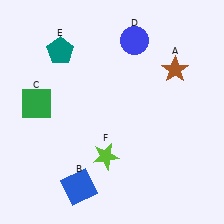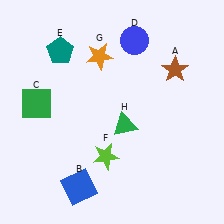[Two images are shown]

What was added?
An orange star (G), a green triangle (H) were added in Image 2.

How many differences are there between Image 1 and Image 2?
There are 2 differences between the two images.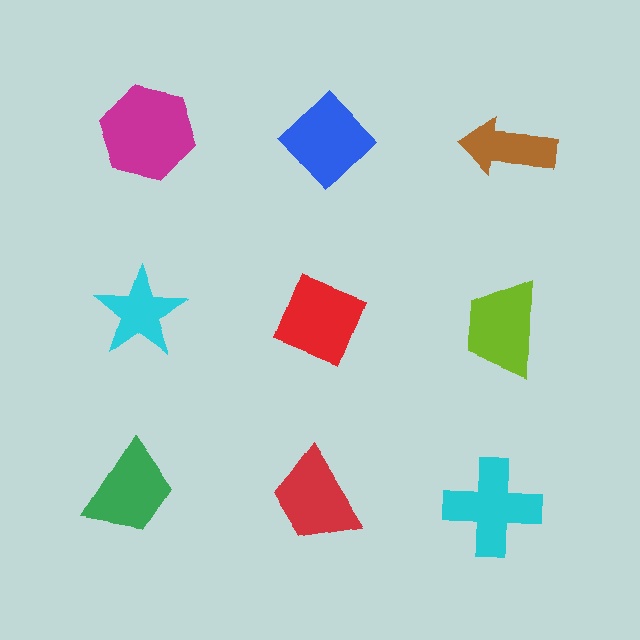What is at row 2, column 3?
A lime trapezoid.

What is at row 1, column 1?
A magenta hexagon.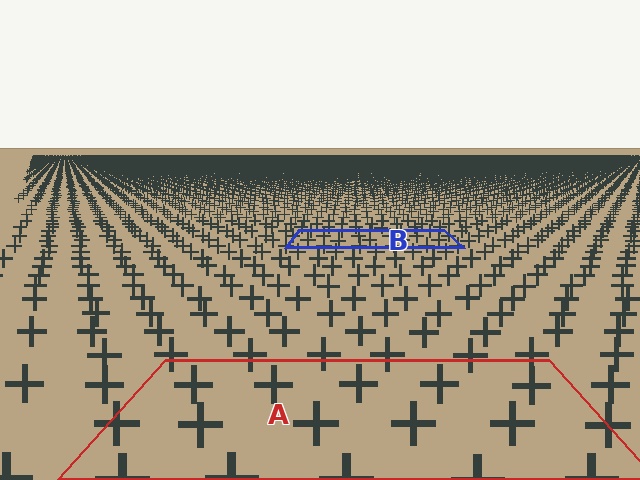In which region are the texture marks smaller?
The texture marks are smaller in region B, because it is farther away.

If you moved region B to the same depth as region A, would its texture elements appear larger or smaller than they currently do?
They would appear larger. At a closer depth, the same texture elements are projected at a bigger on-screen size.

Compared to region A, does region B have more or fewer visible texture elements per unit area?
Region B has more texture elements per unit area — they are packed more densely because it is farther away.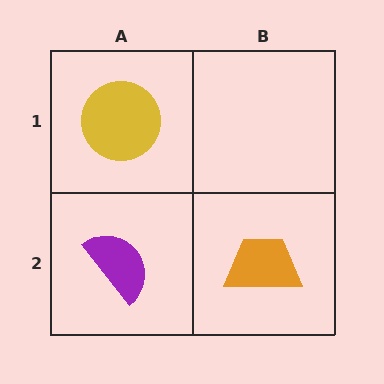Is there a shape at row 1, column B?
No, that cell is empty.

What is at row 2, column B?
An orange trapezoid.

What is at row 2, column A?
A purple semicircle.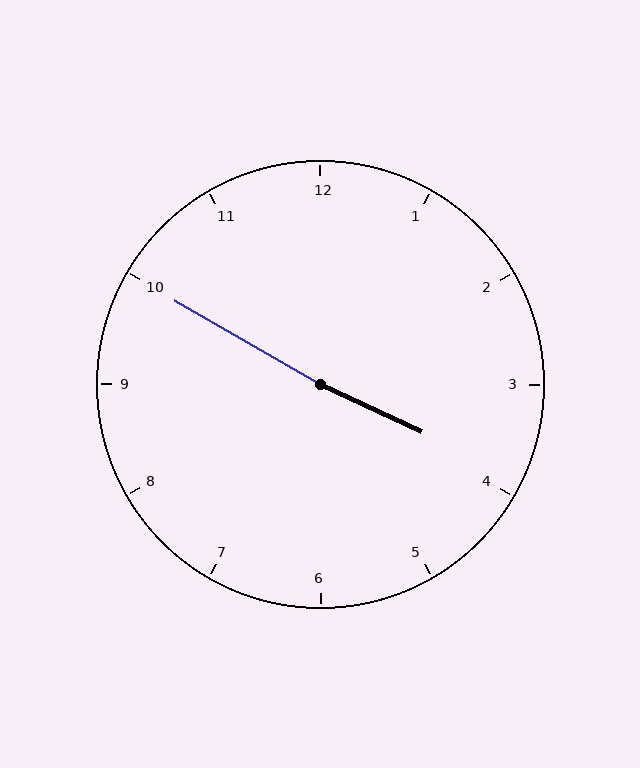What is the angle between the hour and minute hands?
Approximately 175 degrees.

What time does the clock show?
3:50.